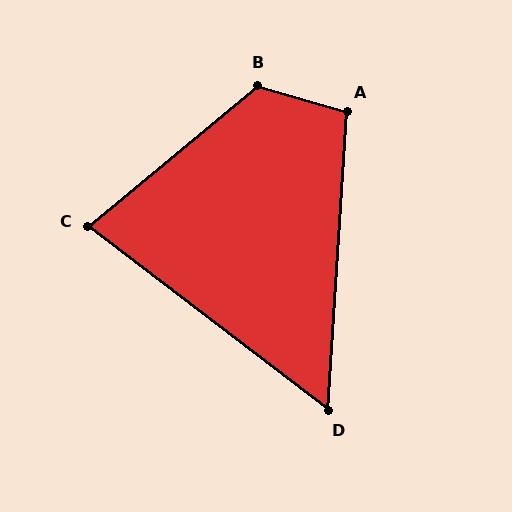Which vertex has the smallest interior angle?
D, at approximately 56 degrees.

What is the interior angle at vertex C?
Approximately 77 degrees (acute).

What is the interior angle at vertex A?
Approximately 103 degrees (obtuse).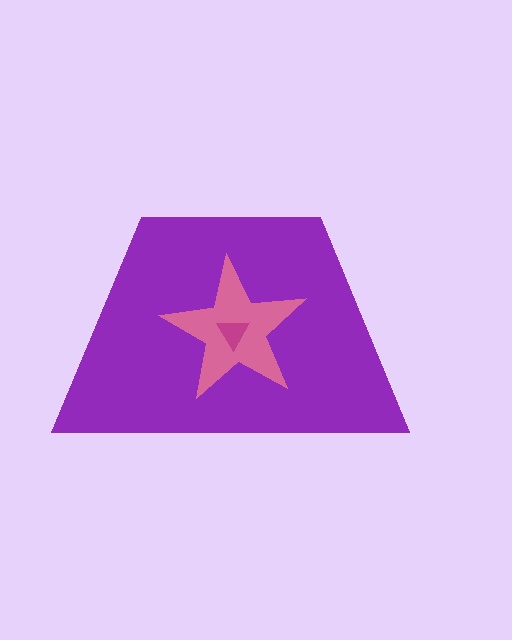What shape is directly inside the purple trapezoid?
The pink star.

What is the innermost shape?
The magenta triangle.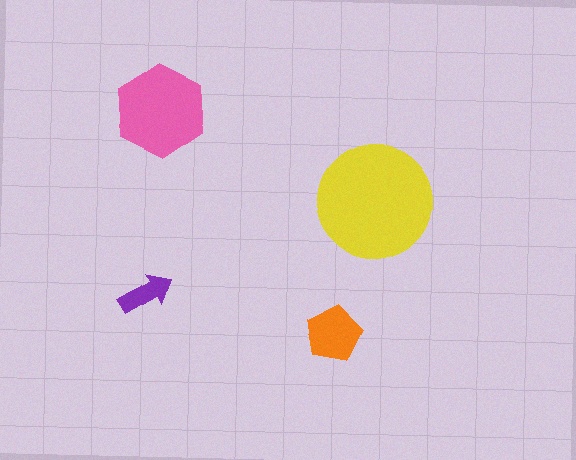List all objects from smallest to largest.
The purple arrow, the orange pentagon, the pink hexagon, the yellow circle.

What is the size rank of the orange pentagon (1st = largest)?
3rd.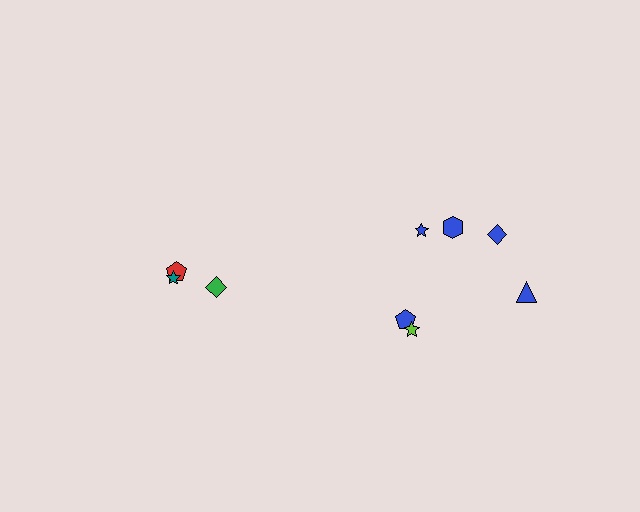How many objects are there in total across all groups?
There are 9 objects.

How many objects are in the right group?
There are 6 objects.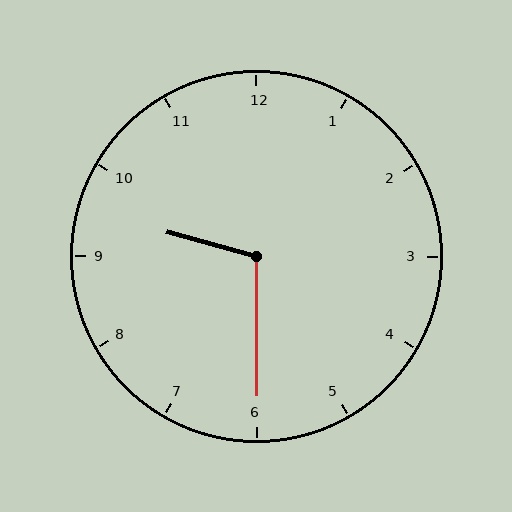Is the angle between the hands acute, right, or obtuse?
It is obtuse.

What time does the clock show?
9:30.